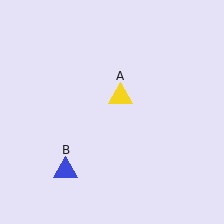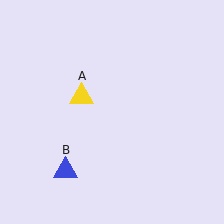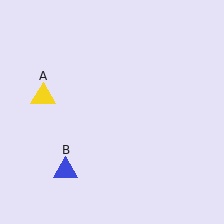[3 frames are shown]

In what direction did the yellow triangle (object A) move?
The yellow triangle (object A) moved left.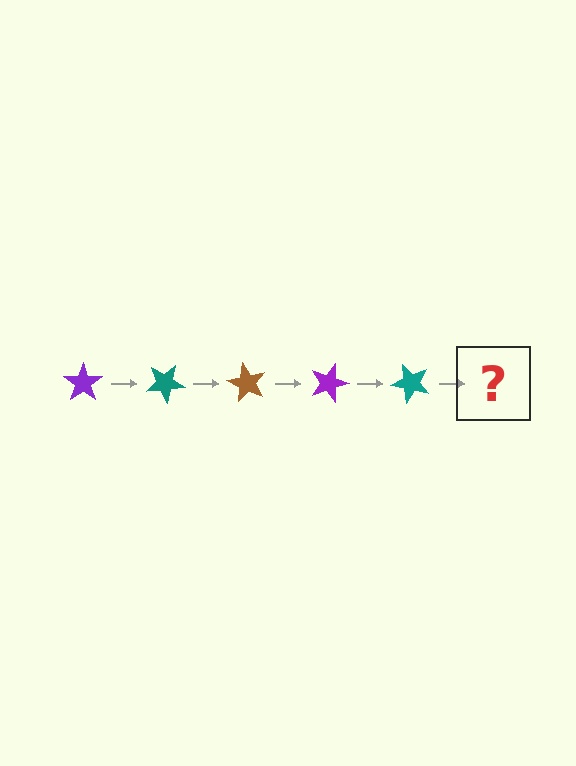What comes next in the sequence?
The next element should be a brown star, rotated 150 degrees from the start.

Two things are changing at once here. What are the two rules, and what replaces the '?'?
The two rules are that it rotates 30 degrees each step and the color cycles through purple, teal, and brown. The '?' should be a brown star, rotated 150 degrees from the start.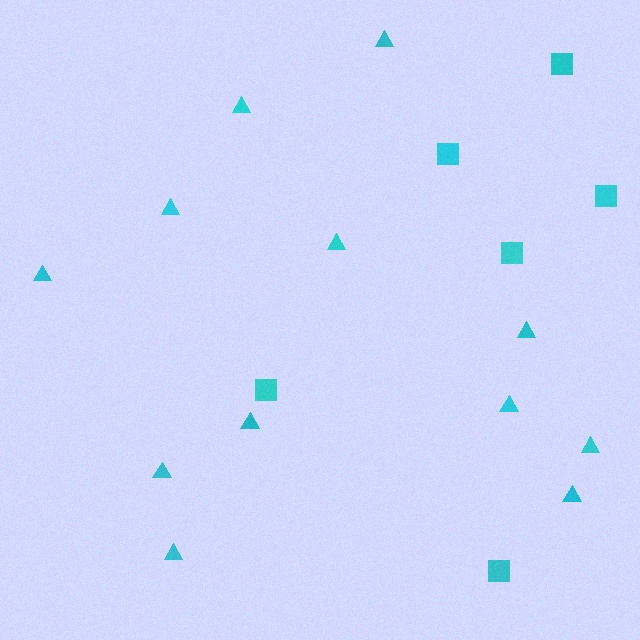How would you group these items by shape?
There are 2 groups: one group of triangles (12) and one group of squares (6).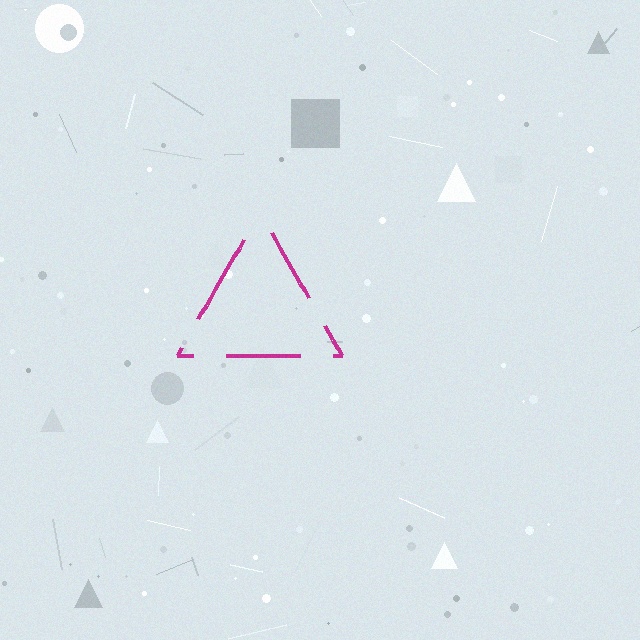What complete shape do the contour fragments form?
The contour fragments form a triangle.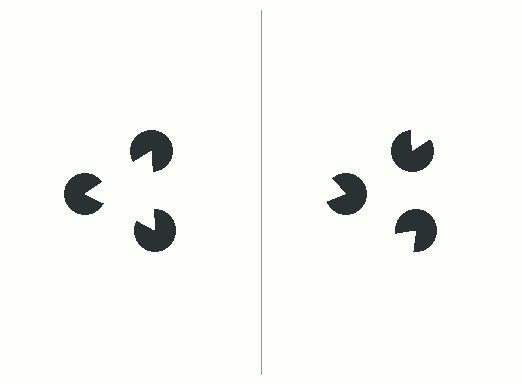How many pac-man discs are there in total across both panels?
6 — 3 on each side.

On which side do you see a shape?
An illusory triangle appears on the left side. On the right side the wedge cuts are rotated, so no coherent shape forms.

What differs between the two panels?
The pac-man discs are positioned identically on both sides; only the wedge orientations differ. On the left they align to a triangle; on the right they are misaligned.